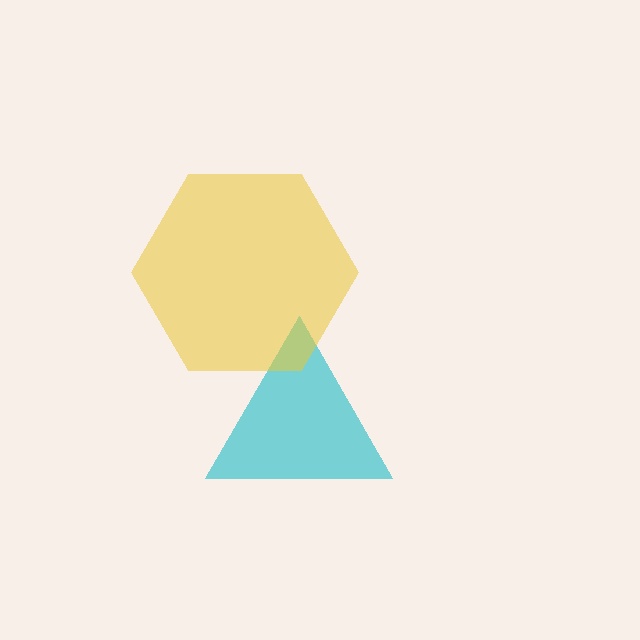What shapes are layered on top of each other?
The layered shapes are: a cyan triangle, a yellow hexagon.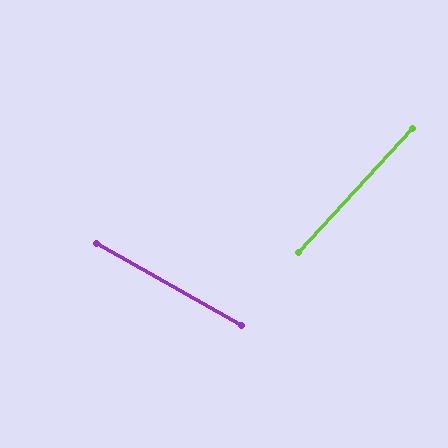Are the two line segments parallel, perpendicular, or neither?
Neither parallel nor perpendicular — they differ by about 77°.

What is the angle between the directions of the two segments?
Approximately 77 degrees.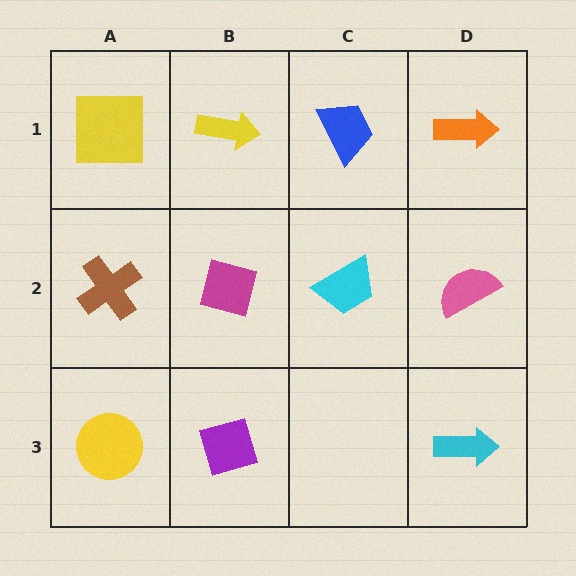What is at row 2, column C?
A cyan trapezoid.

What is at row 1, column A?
A yellow square.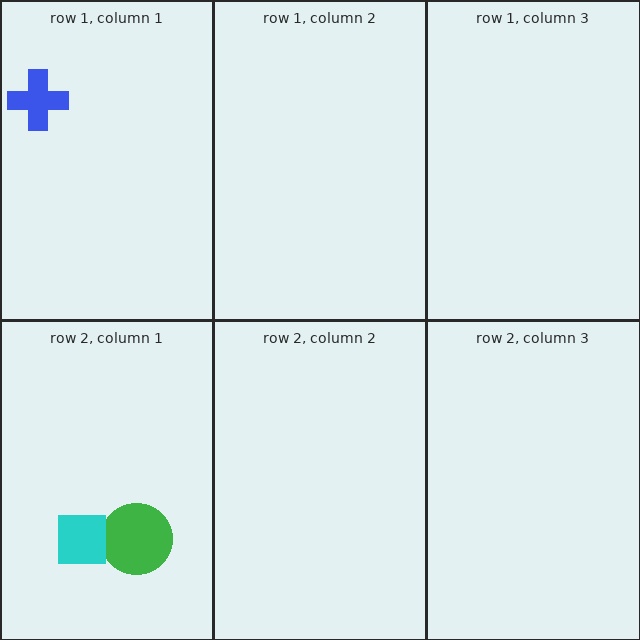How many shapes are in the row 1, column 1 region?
1.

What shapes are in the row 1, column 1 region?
The blue cross.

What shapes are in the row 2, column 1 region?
The green circle, the cyan square.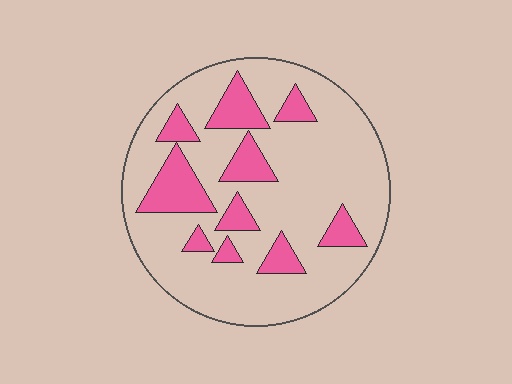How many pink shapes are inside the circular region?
10.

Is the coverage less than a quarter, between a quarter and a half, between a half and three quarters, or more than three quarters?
Less than a quarter.